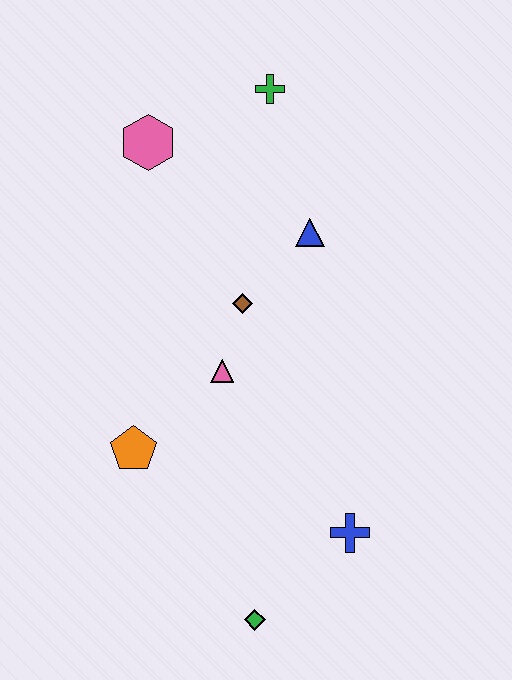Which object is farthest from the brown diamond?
The green diamond is farthest from the brown diamond.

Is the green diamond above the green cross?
No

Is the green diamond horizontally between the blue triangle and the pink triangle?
Yes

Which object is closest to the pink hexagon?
The green cross is closest to the pink hexagon.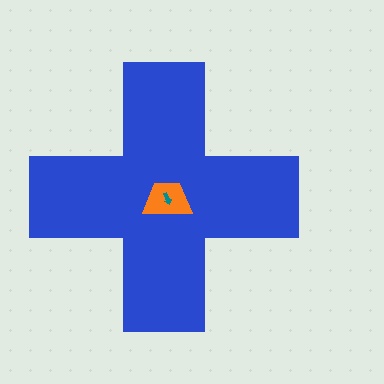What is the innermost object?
The teal arrow.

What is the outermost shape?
The blue cross.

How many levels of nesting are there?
3.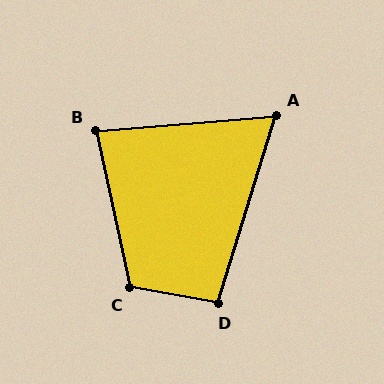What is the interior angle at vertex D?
Approximately 97 degrees (obtuse).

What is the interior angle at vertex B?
Approximately 83 degrees (acute).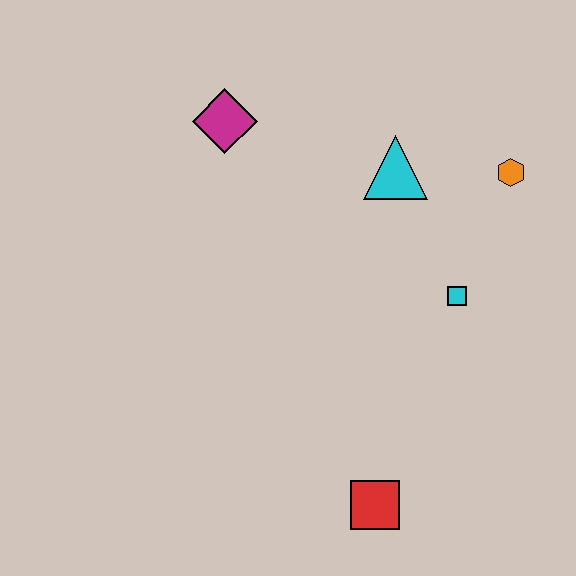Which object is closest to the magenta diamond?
The cyan triangle is closest to the magenta diamond.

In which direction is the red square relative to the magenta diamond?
The red square is below the magenta diamond.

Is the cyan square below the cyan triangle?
Yes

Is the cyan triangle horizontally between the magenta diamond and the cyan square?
Yes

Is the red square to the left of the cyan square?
Yes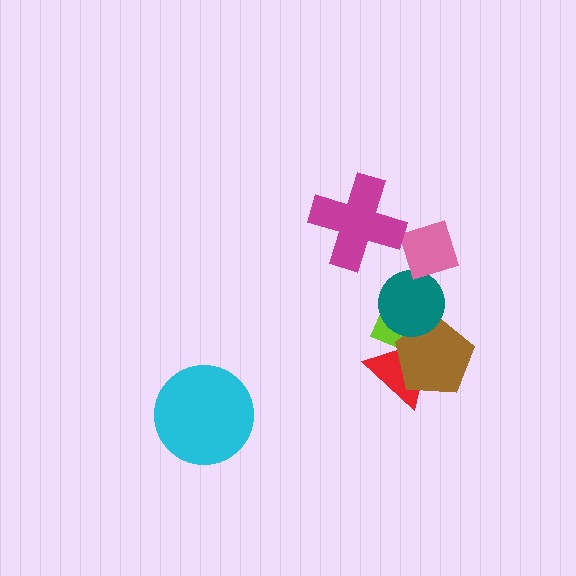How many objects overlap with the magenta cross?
0 objects overlap with the magenta cross.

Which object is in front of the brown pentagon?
The teal circle is in front of the brown pentagon.